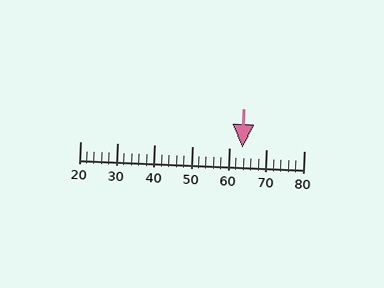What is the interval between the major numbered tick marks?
The major tick marks are spaced 10 units apart.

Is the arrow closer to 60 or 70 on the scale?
The arrow is closer to 60.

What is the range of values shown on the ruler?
The ruler shows values from 20 to 80.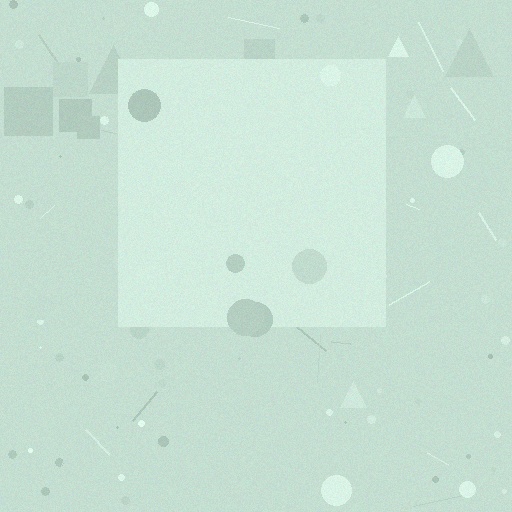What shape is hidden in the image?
A square is hidden in the image.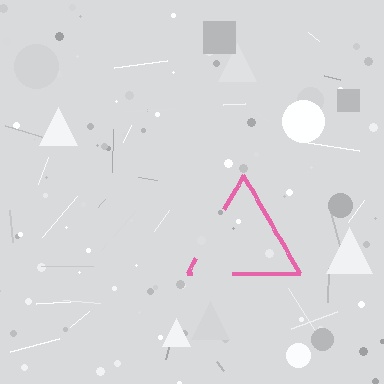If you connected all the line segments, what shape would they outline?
They would outline a triangle.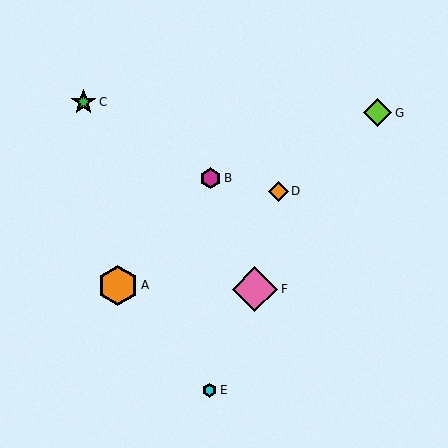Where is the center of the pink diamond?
The center of the pink diamond is at (255, 289).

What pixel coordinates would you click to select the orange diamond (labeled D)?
Click at (278, 191) to select the orange diamond D.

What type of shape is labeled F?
Shape F is a pink diamond.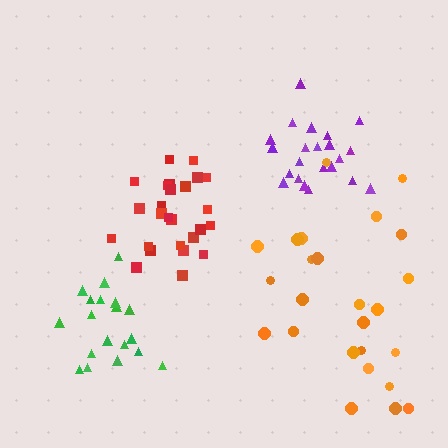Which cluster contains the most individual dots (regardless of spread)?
Red (26).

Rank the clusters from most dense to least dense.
red, purple, green, orange.